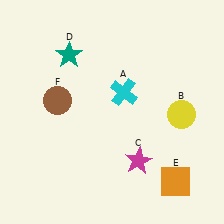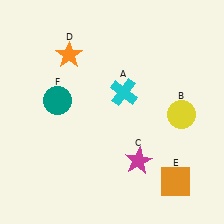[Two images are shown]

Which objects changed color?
D changed from teal to orange. F changed from brown to teal.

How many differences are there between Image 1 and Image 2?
There are 2 differences between the two images.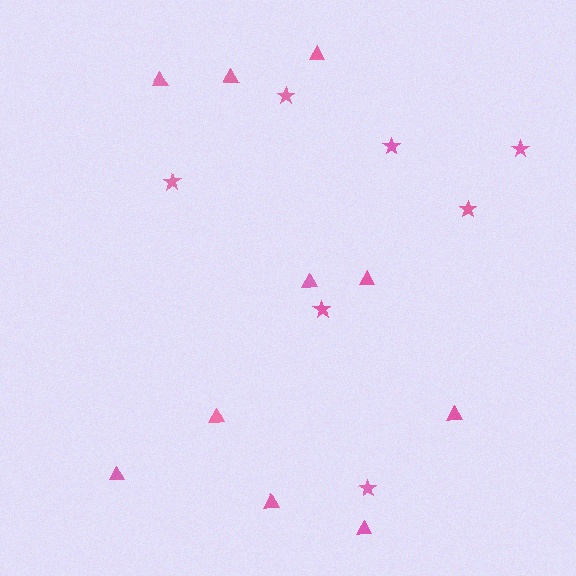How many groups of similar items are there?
There are 2 groups: one group of triangles (10) and one group of stars (7).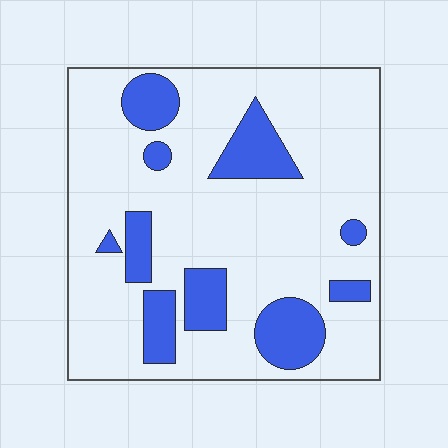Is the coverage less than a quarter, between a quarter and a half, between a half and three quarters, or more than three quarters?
Less than a quarter.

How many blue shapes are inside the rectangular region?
10.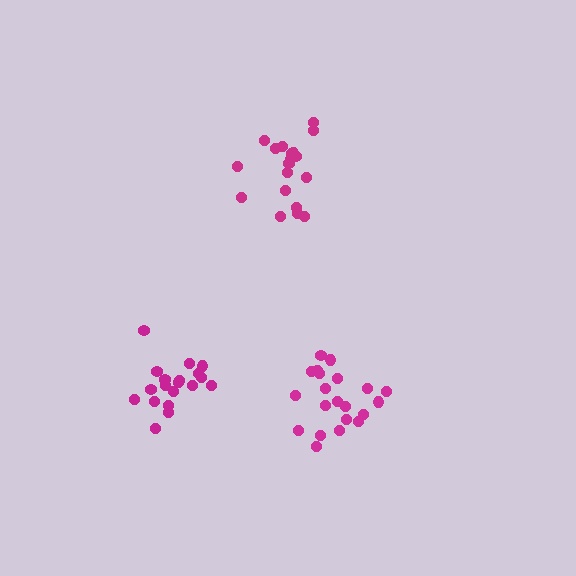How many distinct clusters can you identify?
There are 3 distinct clusters.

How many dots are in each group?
Group 1: 19 dots, Group 2: 19 dots, Group 3: 21 dots (59 total).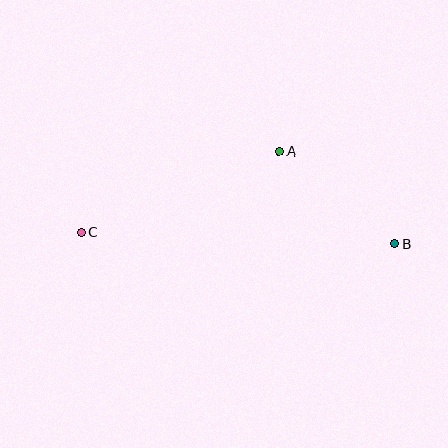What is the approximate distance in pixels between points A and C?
The distance between A and C is approximately 214 pixels.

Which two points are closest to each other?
Points A and B are closest to each other.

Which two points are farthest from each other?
Points B and C are farthest from each other.